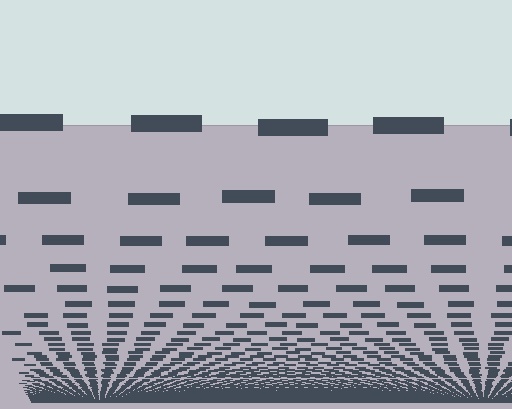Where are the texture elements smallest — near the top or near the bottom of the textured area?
Near the bottom.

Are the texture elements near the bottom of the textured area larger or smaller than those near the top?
Smaller. The gradient is inverted — elements near the bottom are smaller and denser.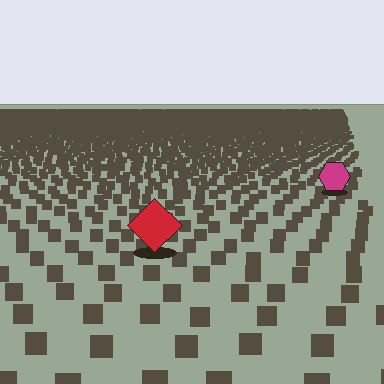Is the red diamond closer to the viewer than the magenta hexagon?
Yes. The red diamond is closer — you can tell from the texture gradient: the ground texture is coarser near it.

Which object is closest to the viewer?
The red diamond is closest. The texture marks near it are larger and more spread out.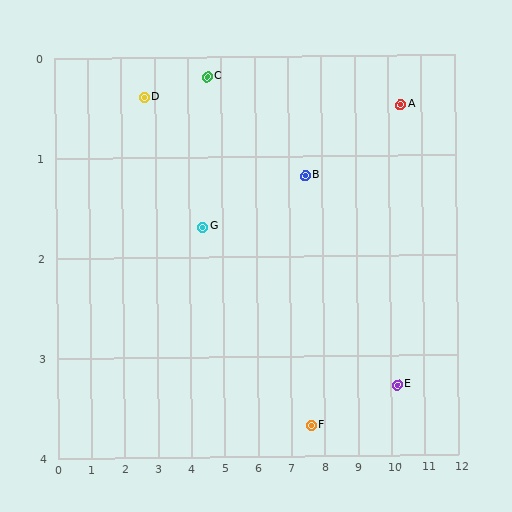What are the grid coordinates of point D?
Point D is at approximately (2.7, 0.4).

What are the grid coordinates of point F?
Point F is at approximately (7.6, 3.7).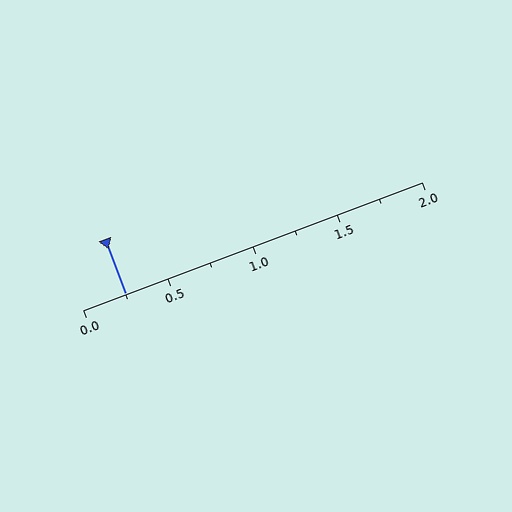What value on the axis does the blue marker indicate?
The marker indicates approximately 0.25.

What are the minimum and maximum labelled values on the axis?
The axis runs from 0.0 to 2.0.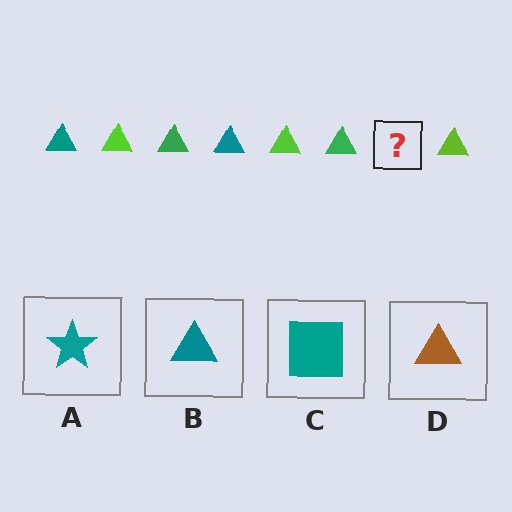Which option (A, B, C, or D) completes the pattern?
B.